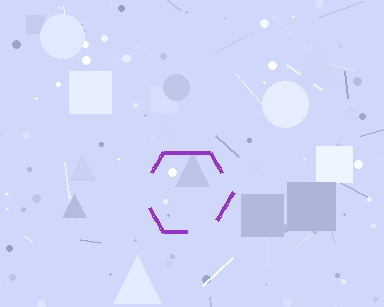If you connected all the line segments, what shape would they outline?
They would outline a hexagon.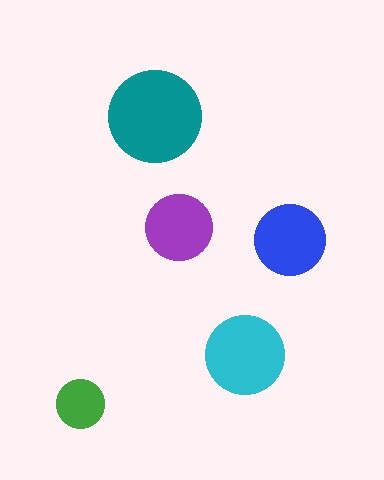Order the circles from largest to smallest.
the teal one, the cyan one, the blue one, the purple one, the green one.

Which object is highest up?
The teal circle is topmost.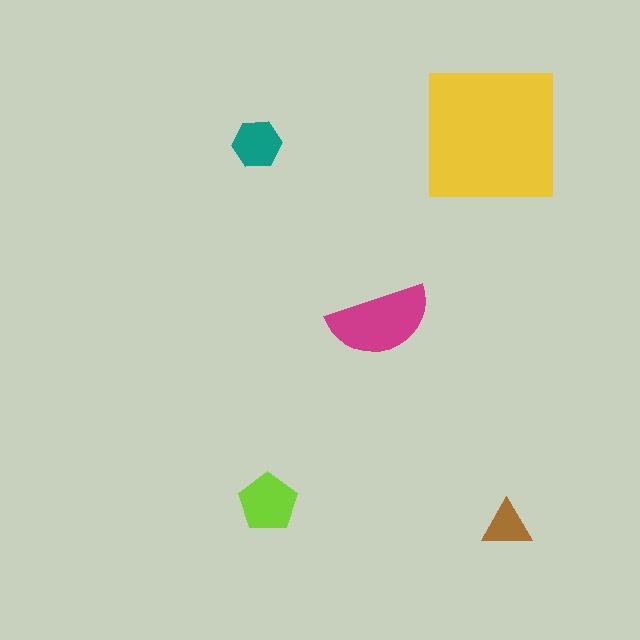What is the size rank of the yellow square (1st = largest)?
1st.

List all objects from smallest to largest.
The brown triangle, the teal hexagon, the lime pentagon, the magenta semicircle, the yellow square.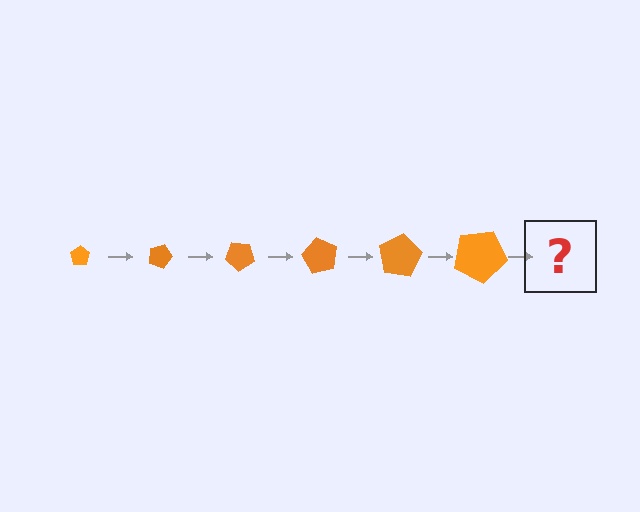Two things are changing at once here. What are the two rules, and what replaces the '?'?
The two rules are that the pentagon grows larger each step and it rotates 20 degrees each step. The '?' should be a pentagon, larger than the previous one and rotated 120 degrees from the start.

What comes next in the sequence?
The next element should be a pentagon, larger than the previous one and rotated 120 degrees from the start.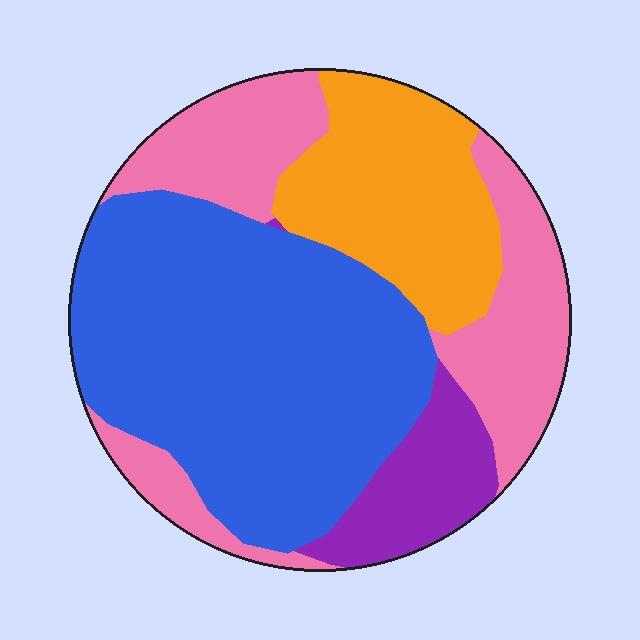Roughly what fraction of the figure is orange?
Orange takes up about one fifth (1/5) of the figure.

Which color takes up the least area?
Purple, at roughly 10%.